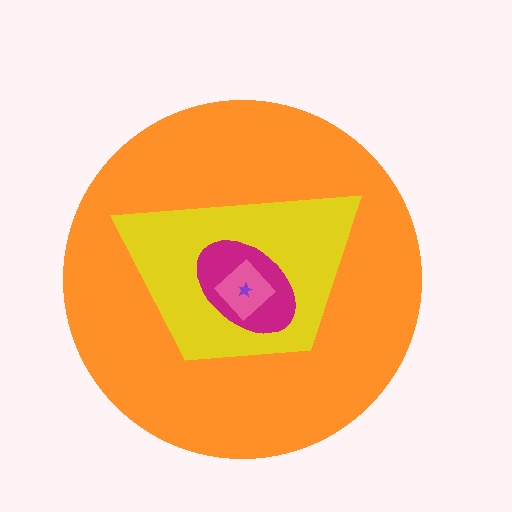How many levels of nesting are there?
5.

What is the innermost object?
The purple star.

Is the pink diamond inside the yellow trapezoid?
Yes.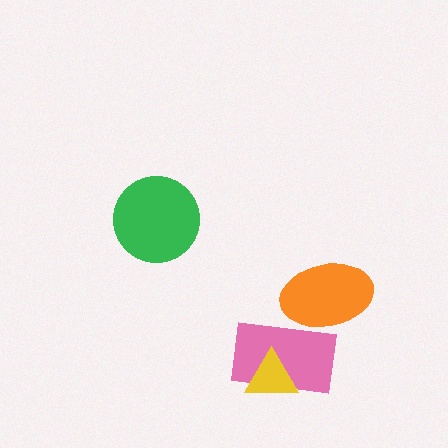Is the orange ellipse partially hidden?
No, no other shape covers it.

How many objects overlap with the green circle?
0 objects overlap with the green circle.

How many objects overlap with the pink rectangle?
2 objects overlap with the pink rectangle.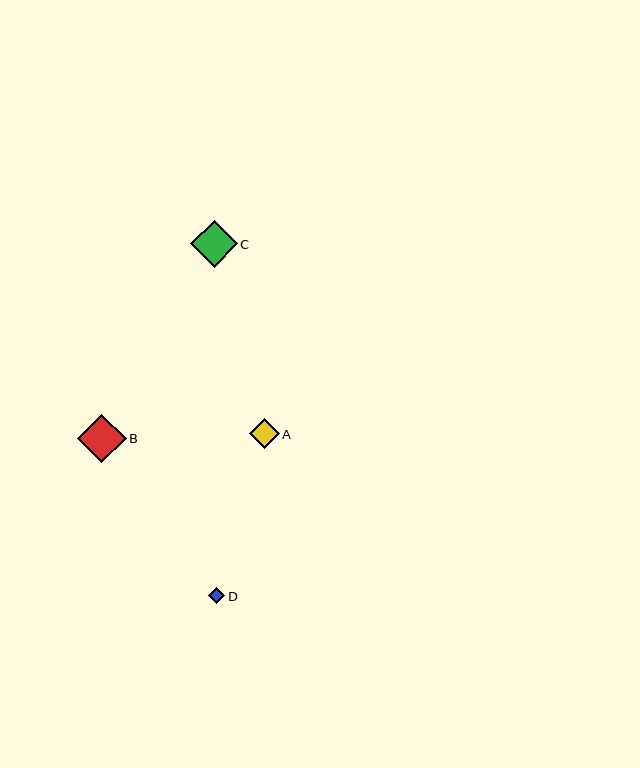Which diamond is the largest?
Diamond B is the largest with a size of approximately 48 pixels.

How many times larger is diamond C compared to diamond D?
Diamond C is approximately 2.8 times the size of diamond D.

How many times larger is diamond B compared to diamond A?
Diamond B is approximately 1.6 times the size of diamond A.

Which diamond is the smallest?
Diamond D is the smallest with a size of approximately 17 pixels.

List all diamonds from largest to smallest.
From largest to smallest: B, C, A, D.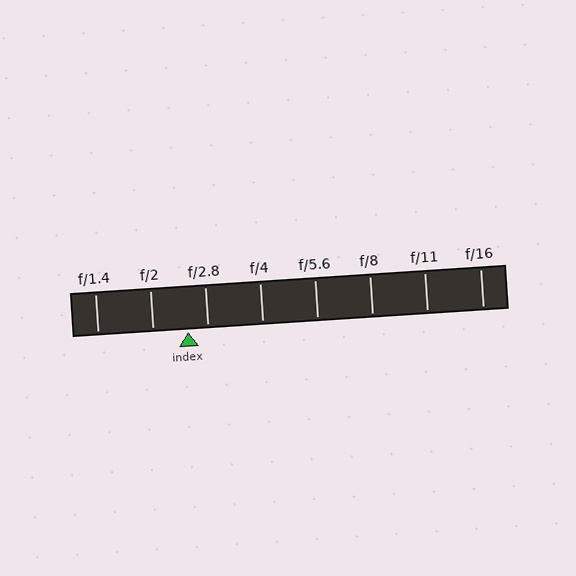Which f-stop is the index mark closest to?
The index mark is closest to f/2.8.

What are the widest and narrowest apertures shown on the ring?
The widest aperture shown is f/1.4 and the narrowest is f/16.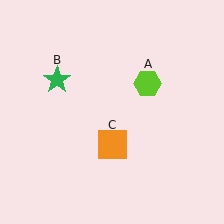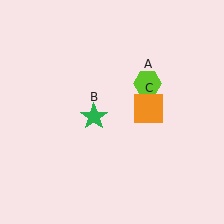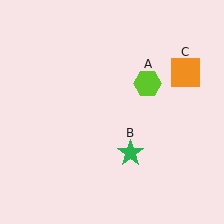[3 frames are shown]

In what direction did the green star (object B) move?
The green star (object B) moved down and to the right.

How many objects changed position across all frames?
2 objects changed position: green star (object B), orange square (object C).